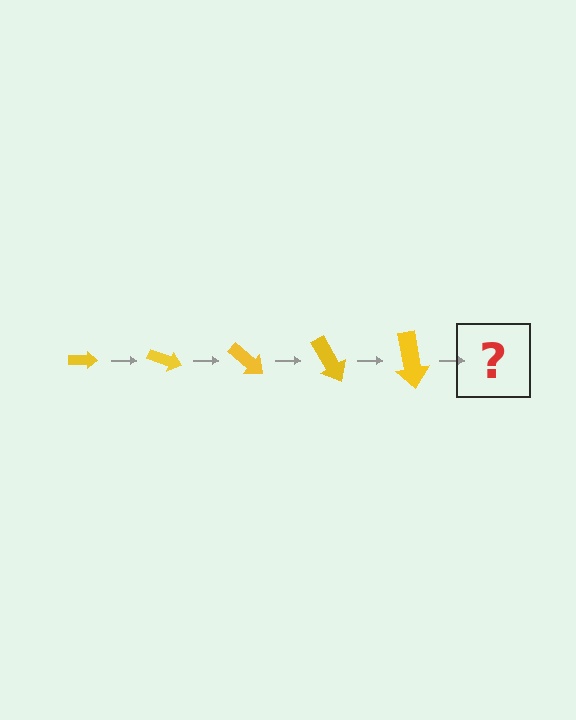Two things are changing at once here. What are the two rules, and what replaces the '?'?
The two rules are that the arrow grows larger each step and it rotates 20 degrees each step. The '?' should be an arrow, larger than the previous one and rotated 100 degrees from the start.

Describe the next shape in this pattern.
It should be an arrow, larger than the previous one and rotated 100 degrees from the start.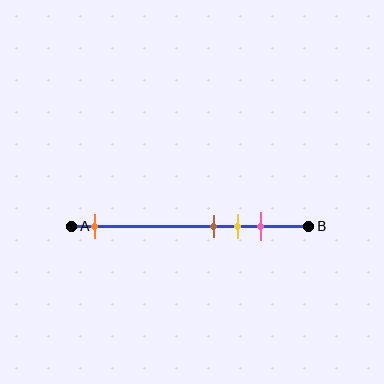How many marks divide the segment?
There are 4 marks dividing the segment.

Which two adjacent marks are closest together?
The brown and yellow marks are the closest adjacent pair.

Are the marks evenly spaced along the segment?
No, the marks are not evenly spaced.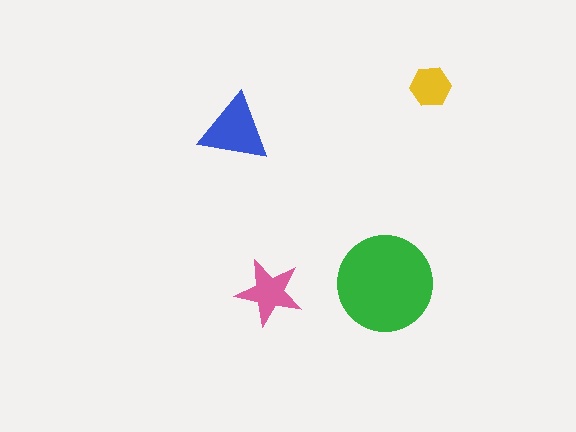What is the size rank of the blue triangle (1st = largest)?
2nd.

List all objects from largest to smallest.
The green circle, the blue triangle, the pink star, the yellow hexagon.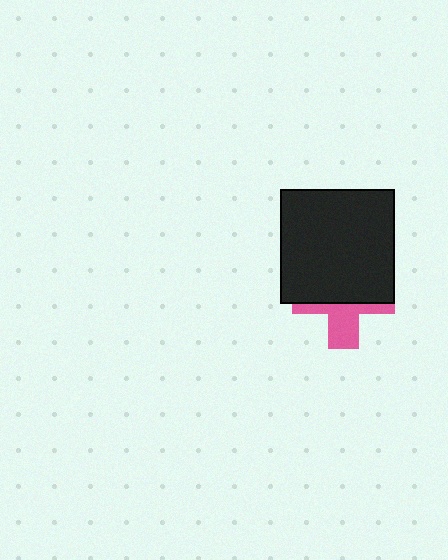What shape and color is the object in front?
The object in front is a black square.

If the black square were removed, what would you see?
You would see the complete pink cross.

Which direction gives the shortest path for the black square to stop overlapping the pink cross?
Moving up gives the shortest separation.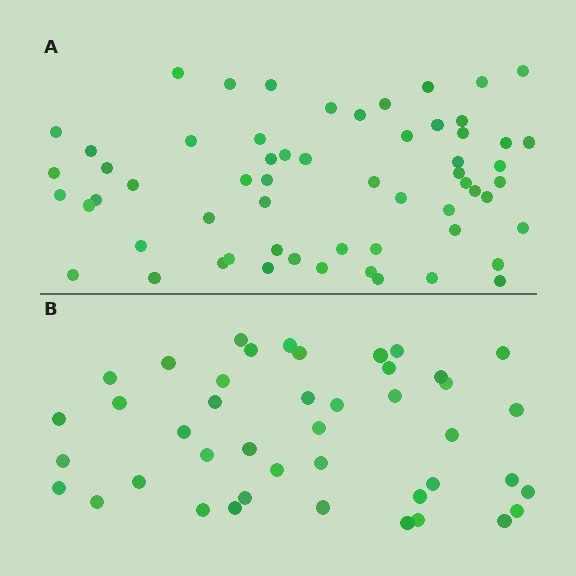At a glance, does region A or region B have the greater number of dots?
Region A (the top region) has more dots.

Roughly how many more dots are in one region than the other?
Region A has approximately 15 more dots than region B.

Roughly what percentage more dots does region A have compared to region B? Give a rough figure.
About 40% more.